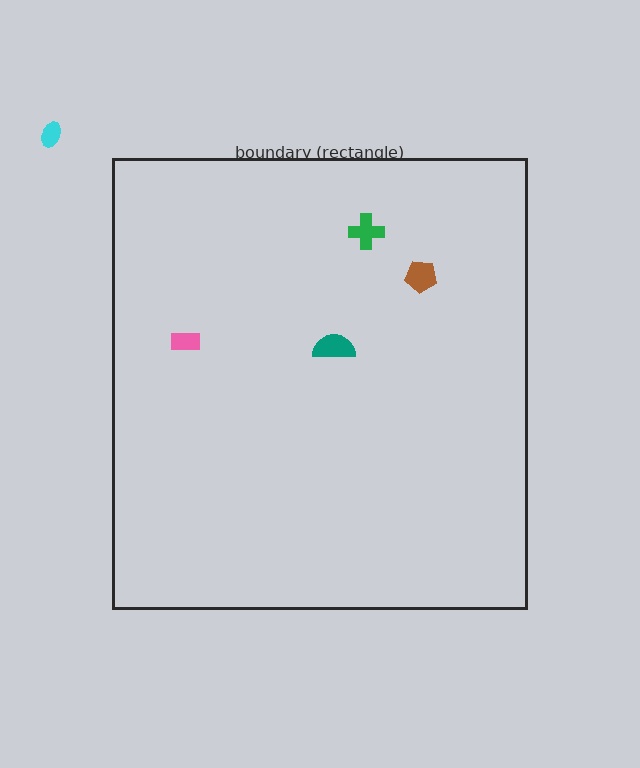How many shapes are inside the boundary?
4 inside, 1 outside.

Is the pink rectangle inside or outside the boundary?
Inside.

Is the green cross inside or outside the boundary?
Inside.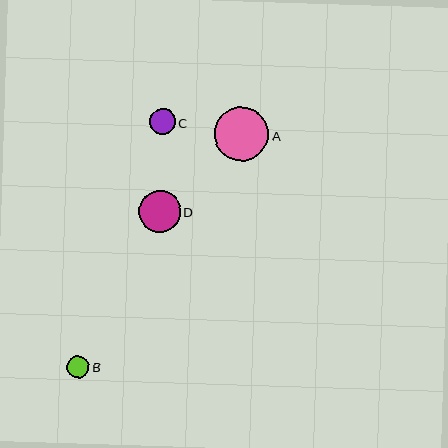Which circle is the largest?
Circle A is the largest with a size of approximately 54 pixels.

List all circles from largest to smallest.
From largest to smallest: A, D, C, B.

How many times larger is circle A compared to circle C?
Circle A is approximately 2.1 times the size of circle C.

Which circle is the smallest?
Circle B is the smallest with a size of approximately 22 pixels.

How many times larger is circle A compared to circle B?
Circle A is approximately 2.5 times the size of circle B.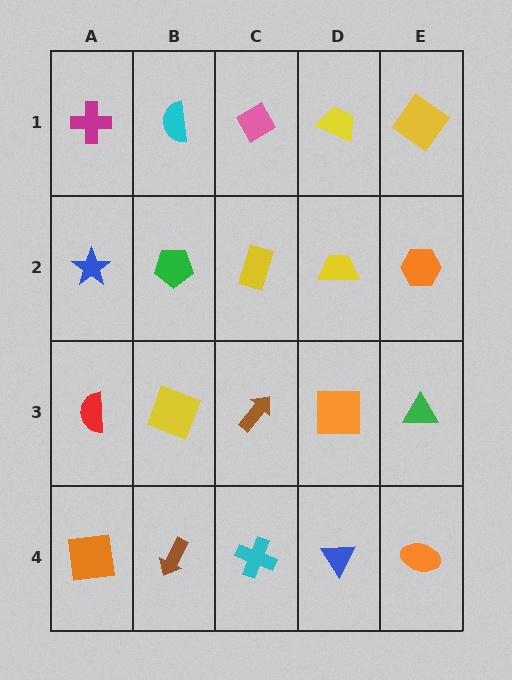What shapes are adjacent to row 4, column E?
A green triangle (row 3, column E), a blue triangle (row 4, column D).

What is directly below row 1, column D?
A yellow trapezoid.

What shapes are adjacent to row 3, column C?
A yellow rectangle (row 2, column C), a cyan cross (row 4, column C), a yellow square (row 3, column B), an orange square (row 3, column D).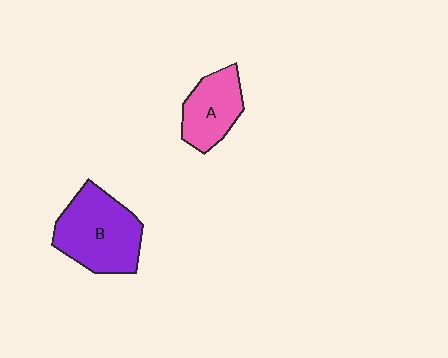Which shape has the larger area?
Shape B (purple).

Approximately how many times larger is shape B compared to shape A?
Approximately 1.6 times.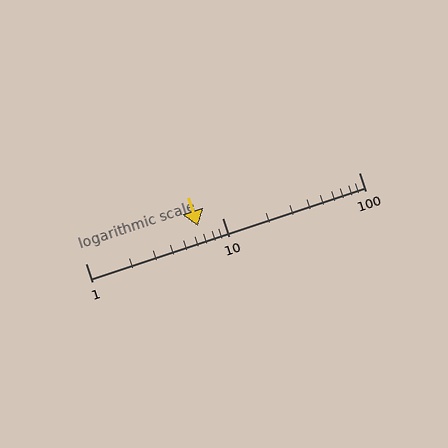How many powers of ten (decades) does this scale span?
The scale spans 2 decades, from 1 to 100.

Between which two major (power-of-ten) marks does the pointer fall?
The pointer is between 1 and 10.